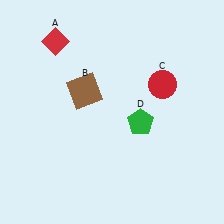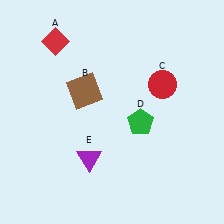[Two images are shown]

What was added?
A purple triangle (E) was added in Image 2.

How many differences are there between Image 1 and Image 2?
There is 1 difference between the two images.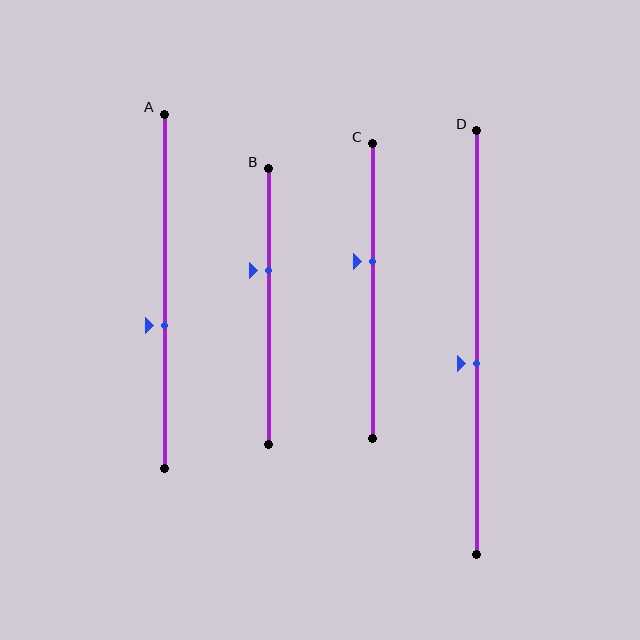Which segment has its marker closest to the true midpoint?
Segment D has its marker closest to the true midpoint.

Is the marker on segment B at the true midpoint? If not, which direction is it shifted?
No, the marker on segment B is shifted upward by about 13% of the segment length.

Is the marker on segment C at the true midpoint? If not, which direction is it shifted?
No, the marker on segment C is shifted upward by about 10% of the segment length.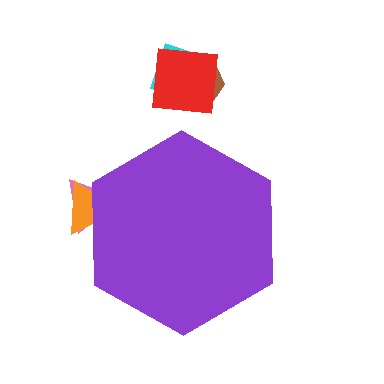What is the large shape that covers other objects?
A purple hexagon.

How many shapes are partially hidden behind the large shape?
2 shapes are partially hidden.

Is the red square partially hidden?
No, the red square is fully visible.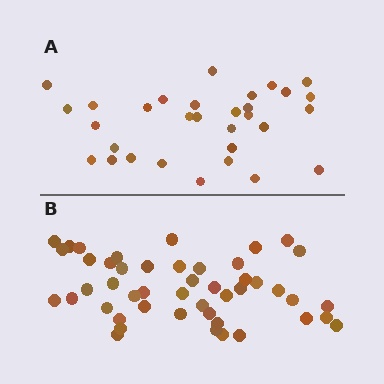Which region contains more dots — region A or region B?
Region B (the bottom region) has more dots.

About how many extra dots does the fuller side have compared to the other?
Region B has approximately 15 more dots than region A.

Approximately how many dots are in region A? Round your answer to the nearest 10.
About 30 dots. (The exact count is 31, which rounds to 30.)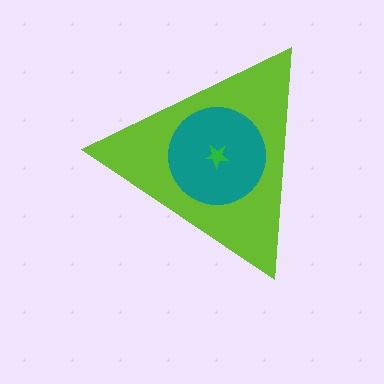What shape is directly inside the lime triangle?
The teal circle.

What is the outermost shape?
The lime triangle.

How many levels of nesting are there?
3.